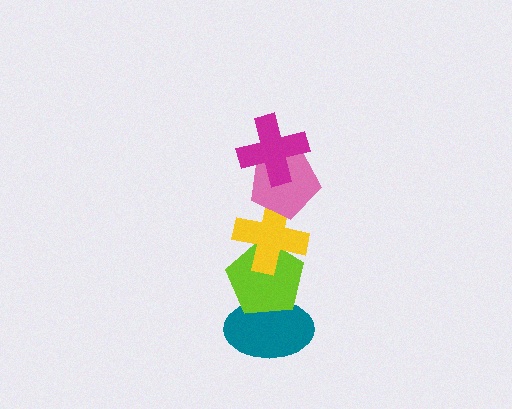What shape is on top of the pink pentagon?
The magenta cross is on top of the pink pentagon.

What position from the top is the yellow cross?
The yellow cross is 3rd from the top.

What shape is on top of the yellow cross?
The pink pentagon is on top of the yellow cross.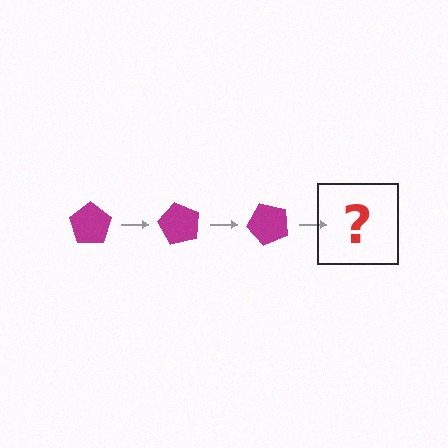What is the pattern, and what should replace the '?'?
The pattern is that the pentagon rotates 60 degrees each step. The '?' should be a magenta pentagon rotated 180 degrees.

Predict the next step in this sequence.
The next step is a magenta pentagon rotated 180 degrees.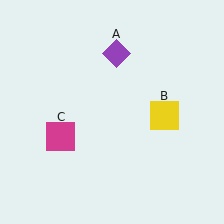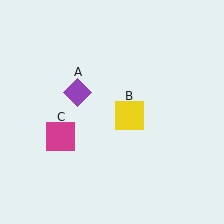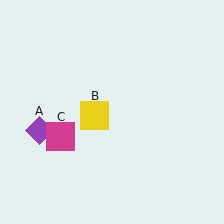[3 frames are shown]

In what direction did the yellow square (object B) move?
The yellow square (object B) moved left.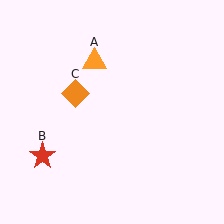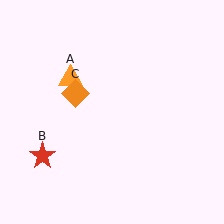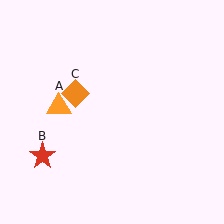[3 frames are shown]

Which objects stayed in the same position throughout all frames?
Red star (object B) and orange diamond (object C) remained stationary.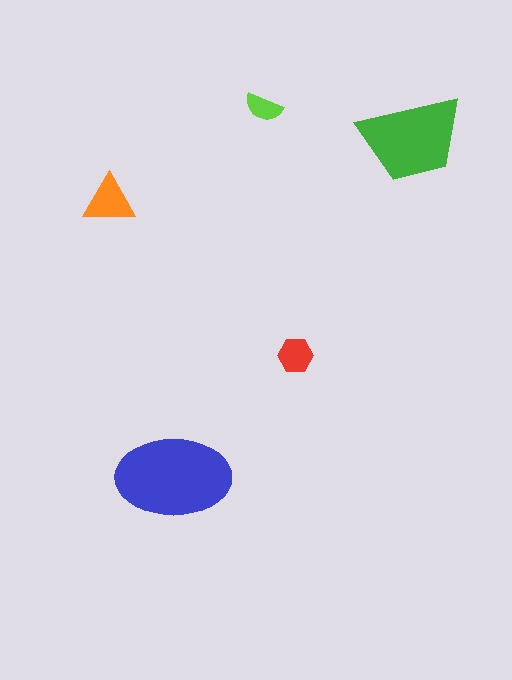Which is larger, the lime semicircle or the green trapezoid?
The green trapezoid.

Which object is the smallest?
The lime semicircle.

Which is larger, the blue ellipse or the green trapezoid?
The blue ellipse.